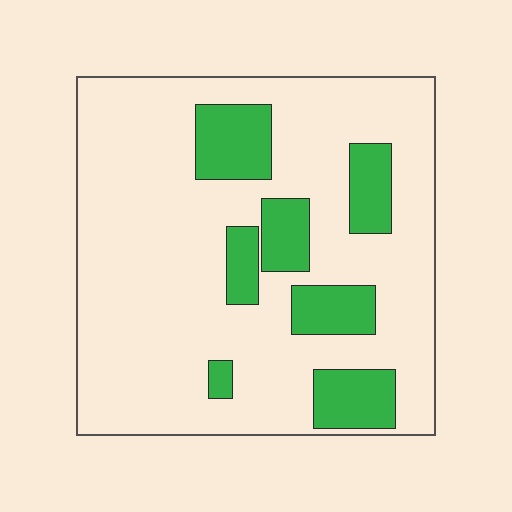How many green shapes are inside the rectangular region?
7.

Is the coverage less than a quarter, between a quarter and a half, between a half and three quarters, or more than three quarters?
Less than a quarter.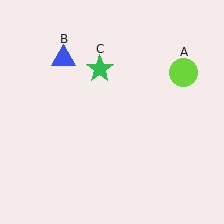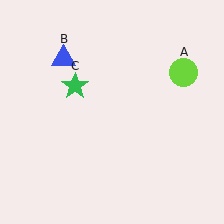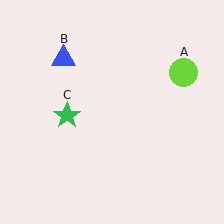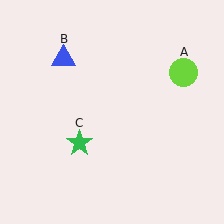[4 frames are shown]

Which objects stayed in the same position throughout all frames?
Lime circle (object A) and blue triangle (object B) remained stationary.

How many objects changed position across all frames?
1 object changed position: green star (object C).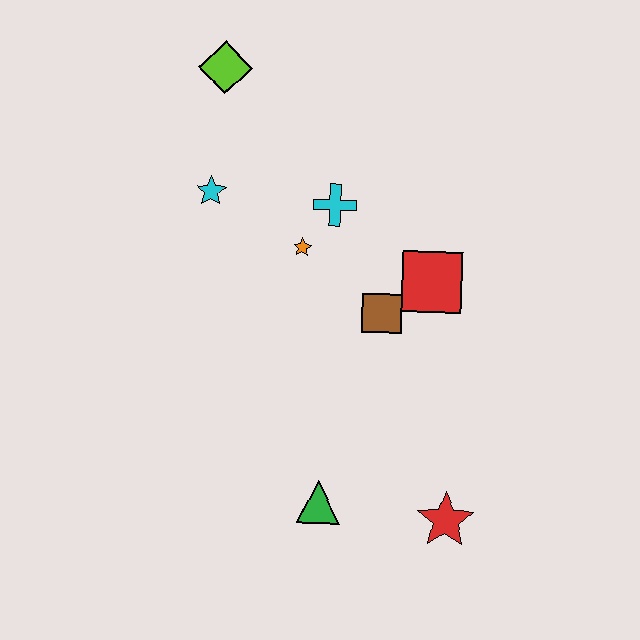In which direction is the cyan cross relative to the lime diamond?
The cyan cross is below the lime diamond.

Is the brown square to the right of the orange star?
Yes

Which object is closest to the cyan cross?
The orange star is closest to the cyan cross.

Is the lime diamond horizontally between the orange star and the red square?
No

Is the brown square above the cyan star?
No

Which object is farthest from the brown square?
The lime diamond is farthest from the brown square.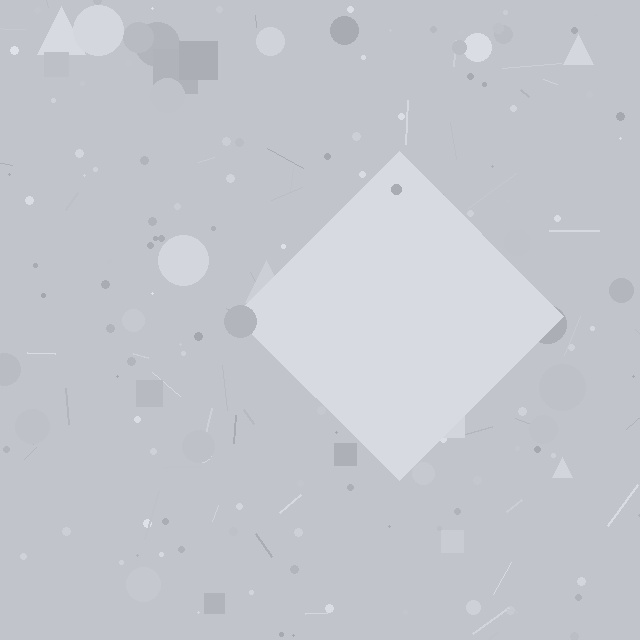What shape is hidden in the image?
A diamond is hidden in the image.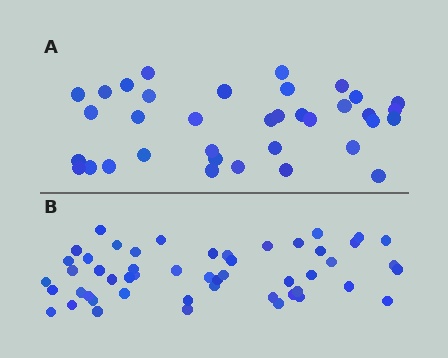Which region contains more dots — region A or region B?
Region B (the bottom region) has more dots.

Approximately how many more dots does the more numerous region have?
Region B has approximately 15 more dots than region A.